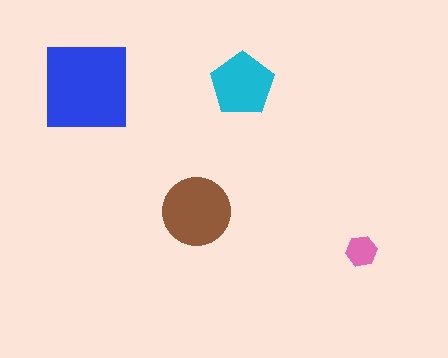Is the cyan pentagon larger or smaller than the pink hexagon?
Larger.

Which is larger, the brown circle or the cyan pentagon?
The brown circle.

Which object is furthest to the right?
The pink hexagon is rightmost.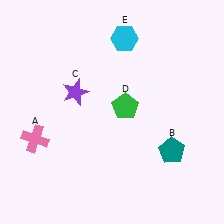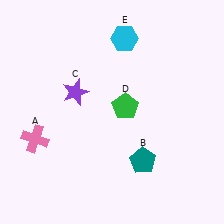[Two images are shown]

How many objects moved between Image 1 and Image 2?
1 object moved between the two images.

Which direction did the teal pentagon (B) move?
The teal pentagon (B) moved left.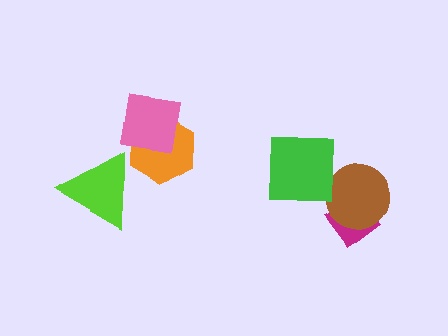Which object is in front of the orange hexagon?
The pink square is in front of the orange hexagon.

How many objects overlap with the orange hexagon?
1 object overlaps with the orange hexagon.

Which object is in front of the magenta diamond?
The brown circle is in front of the magenta diamond.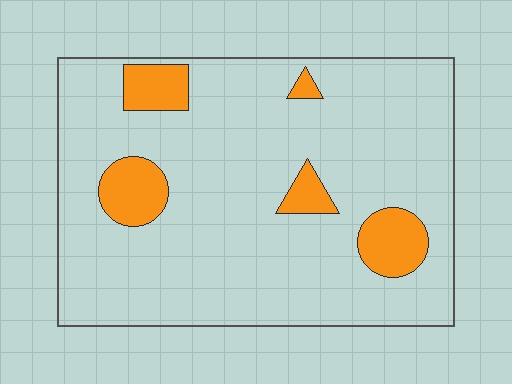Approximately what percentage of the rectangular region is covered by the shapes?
Approximately 15%.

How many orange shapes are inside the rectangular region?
5.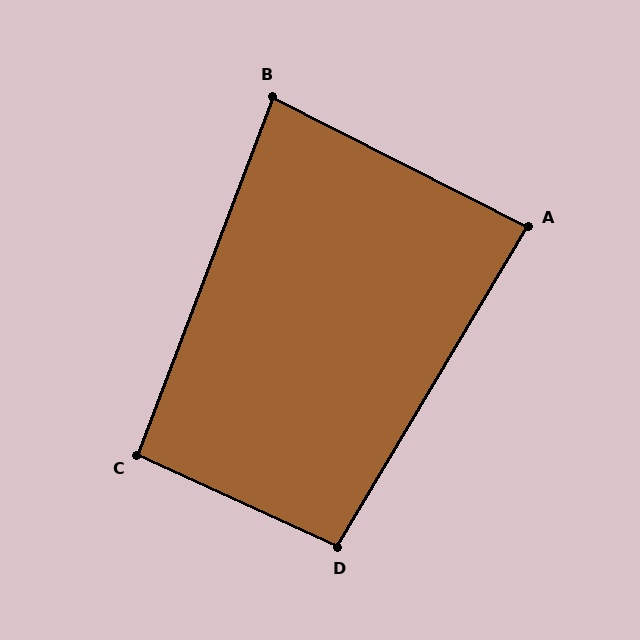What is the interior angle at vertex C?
Approximately 94 degrees (approximately right).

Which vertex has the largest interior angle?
D, at approximately 96 degrees.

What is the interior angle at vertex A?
Approximately 86 degrees (approximately right).